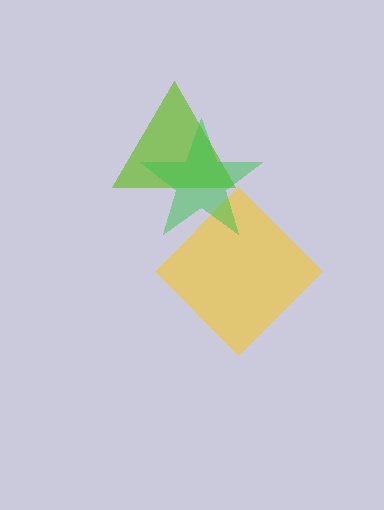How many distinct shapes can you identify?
There are 3 distinct shapes: a yellow diamond, a lime triangle, a green star.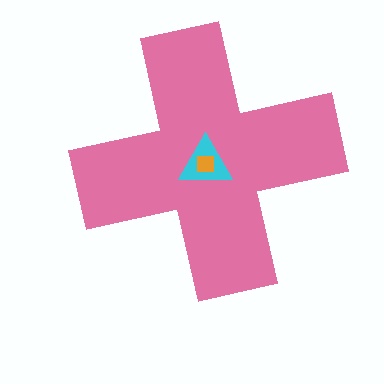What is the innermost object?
The orange square.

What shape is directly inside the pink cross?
The cyan triangle.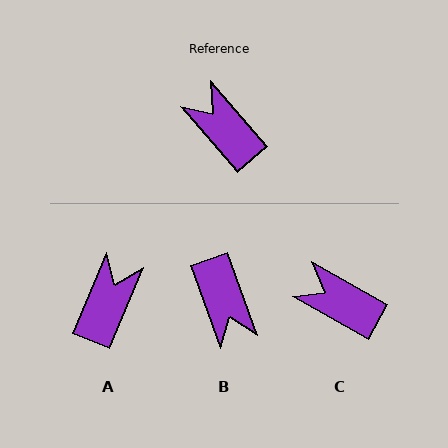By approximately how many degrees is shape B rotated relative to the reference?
Approximately 159 degrees counter-clockwise.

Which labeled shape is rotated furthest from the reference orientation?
B, about 159 degrees away.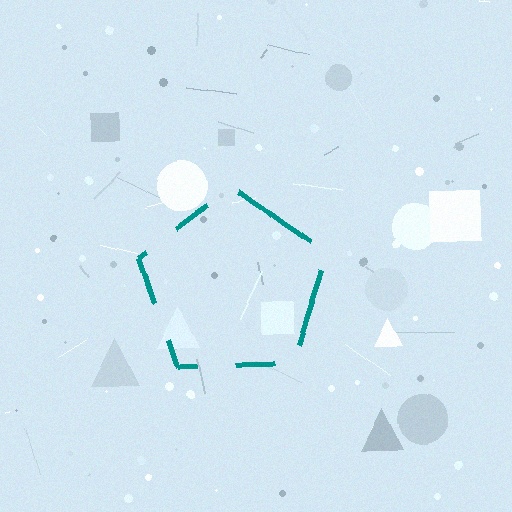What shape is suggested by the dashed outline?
The dashed outline suggests a pentagon.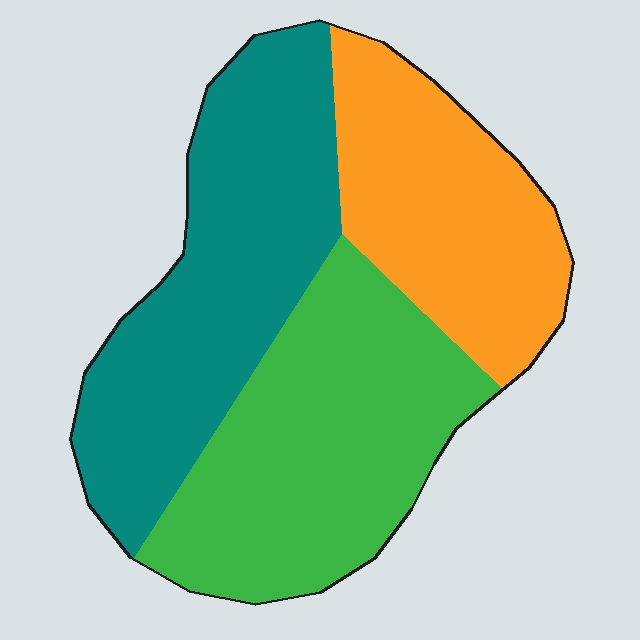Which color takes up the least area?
Orange, at roughly 25%.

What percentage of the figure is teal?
Teal takes up between a quarter and a half of the figure.